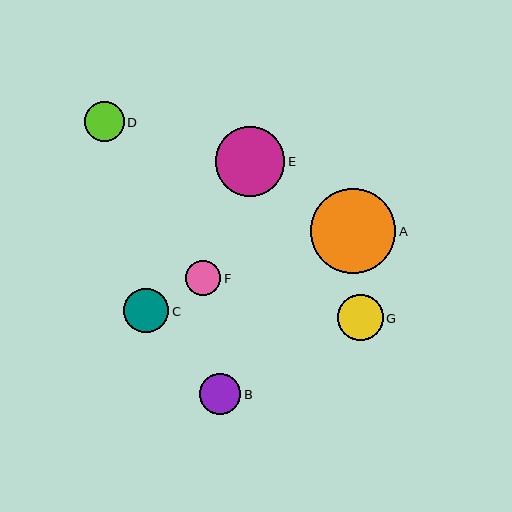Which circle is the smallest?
Circle F is the smallest with a size of approximately 35 pixels.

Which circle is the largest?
Circle A is the largest with a size of approximately 85 pixels.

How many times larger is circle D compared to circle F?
Circle D is approximately 1.1 times the size of circle F.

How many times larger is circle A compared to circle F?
Circle A is approximately 2.4 times the size of circle F.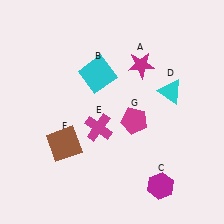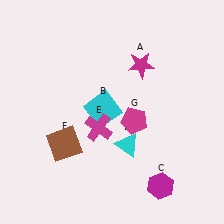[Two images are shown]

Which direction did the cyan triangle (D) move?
The cyan triangle (D) moved down.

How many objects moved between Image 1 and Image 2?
2 objects moved between the two images.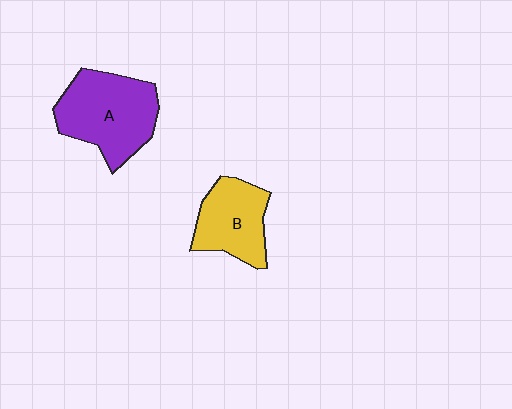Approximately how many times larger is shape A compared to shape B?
Approximately 1.4 times.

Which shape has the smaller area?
Shape B (yellow).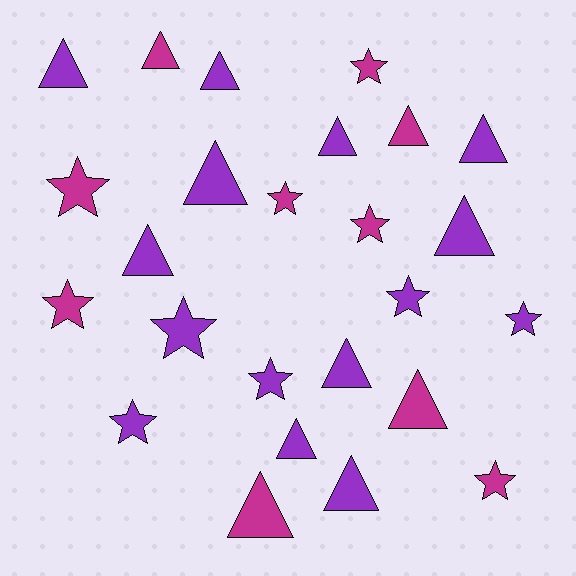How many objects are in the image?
There are 25 objects.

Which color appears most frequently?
Purple, with 15 objects.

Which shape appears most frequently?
Triangle, with 14 objects.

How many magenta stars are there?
There are 6 magenta stars.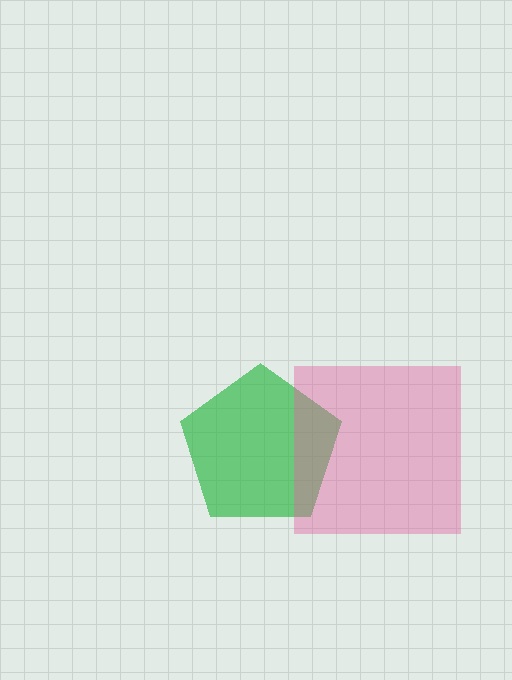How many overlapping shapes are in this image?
There are 2 overlapping shapes in the image.